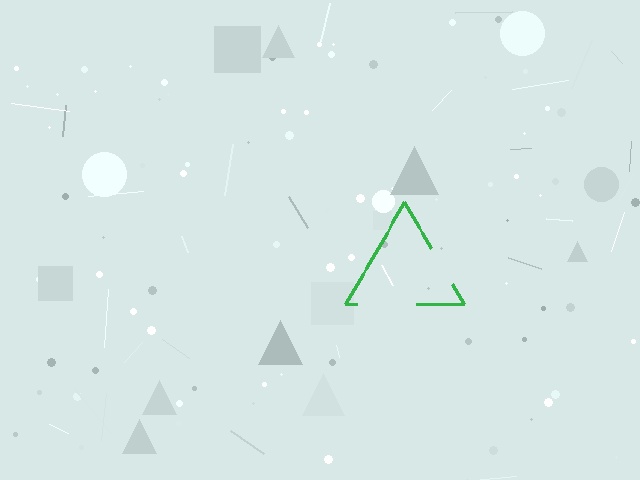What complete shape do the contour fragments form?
The contour fragments form a triangle.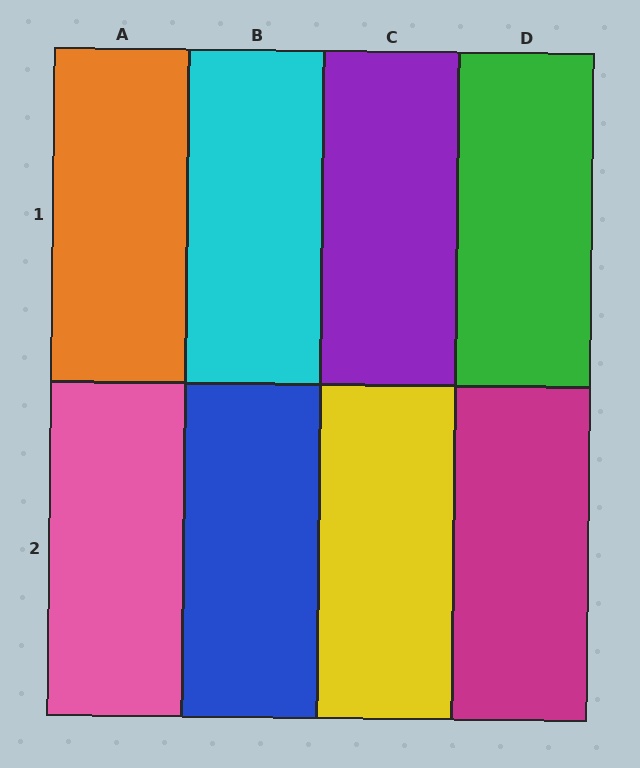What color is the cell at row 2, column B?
Blue.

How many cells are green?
1 cell is green.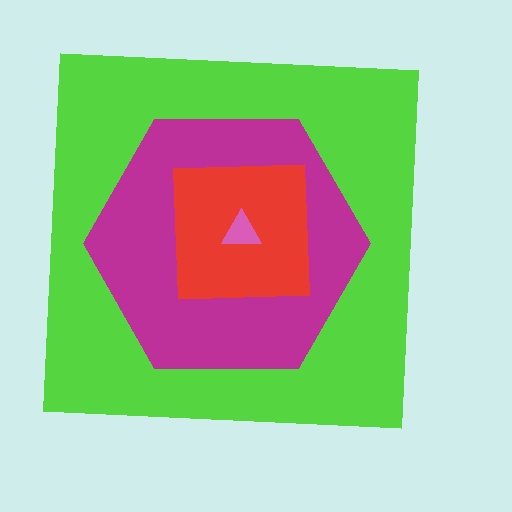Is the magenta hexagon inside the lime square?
Yes.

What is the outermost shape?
The lime square.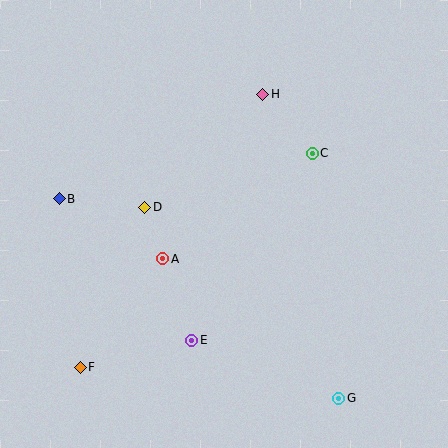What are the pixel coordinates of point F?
Point F is at (80, 367).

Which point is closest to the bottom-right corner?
Point G is closest to the bottom-right corner.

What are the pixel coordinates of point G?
Point G is at (339, 398).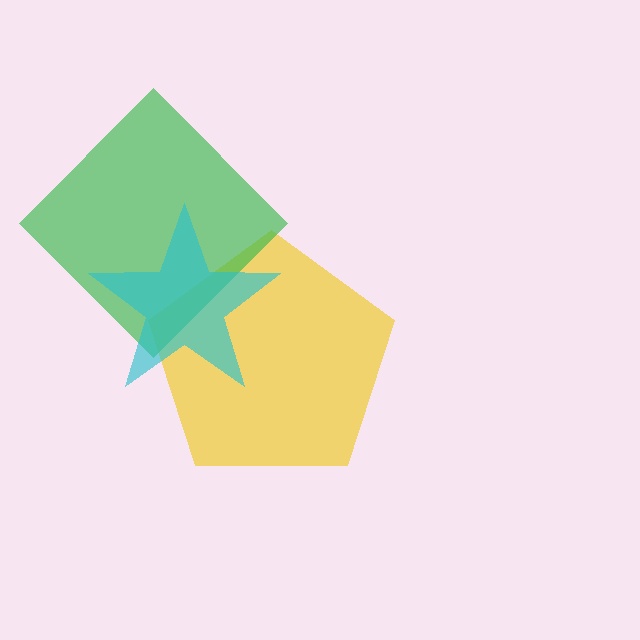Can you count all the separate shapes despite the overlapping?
Yes, there are 3 separate shapes.